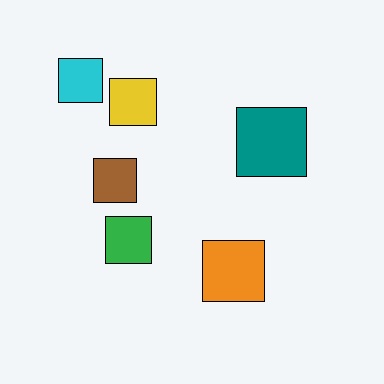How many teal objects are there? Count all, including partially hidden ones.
There is 1 teal object.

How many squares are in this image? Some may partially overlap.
There are 6 squares.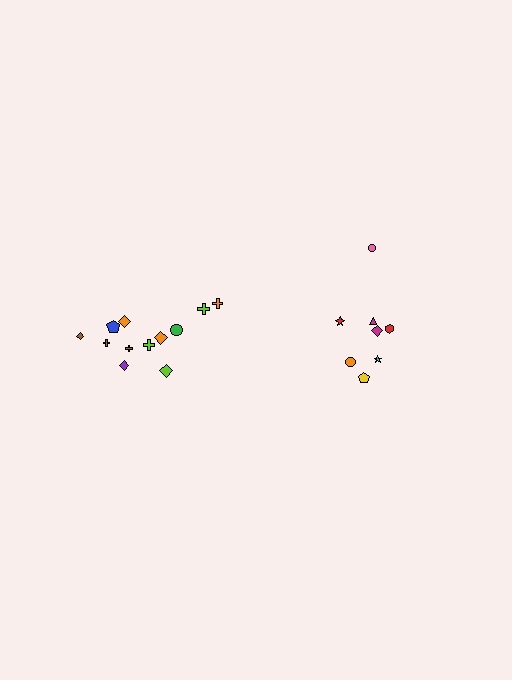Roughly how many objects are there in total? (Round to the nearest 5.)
Roughly 20 objects in total.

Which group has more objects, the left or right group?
The left group.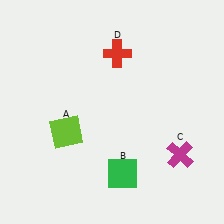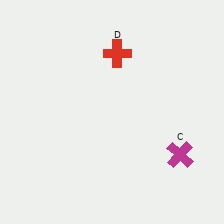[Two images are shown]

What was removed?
The green square (B), the lime square (A) were removed in Image 2.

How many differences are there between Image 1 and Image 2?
There are 2 differences between the two images.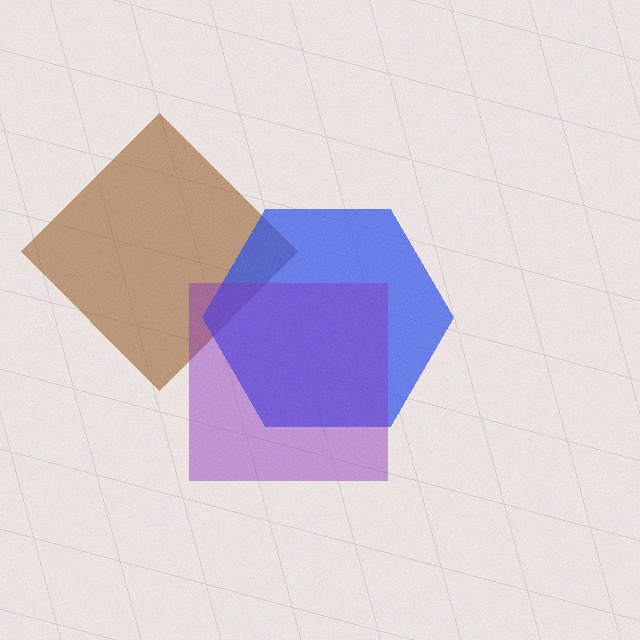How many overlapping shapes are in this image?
There are 3 overlapping shapes in the image.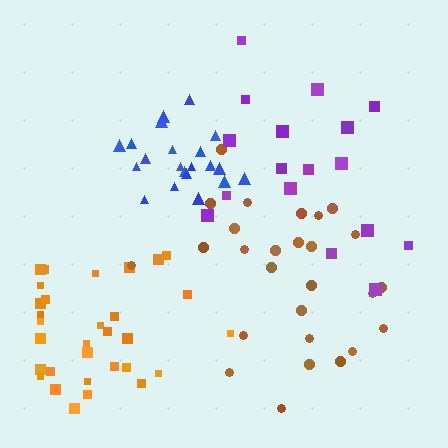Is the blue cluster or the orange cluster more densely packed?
Blue.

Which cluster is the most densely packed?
Blue.